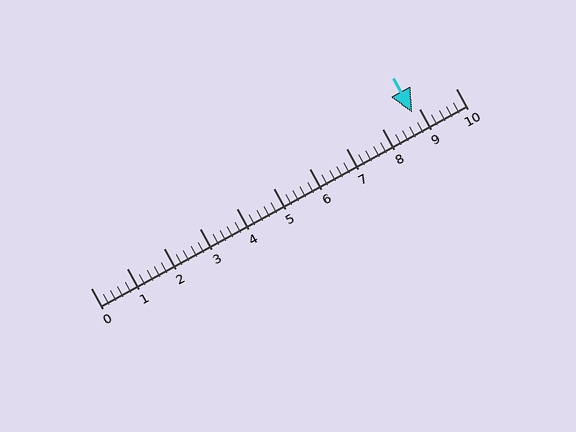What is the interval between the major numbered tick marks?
The major tick marks are spaced 1 units apart.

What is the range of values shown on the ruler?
The ruler shows values from 0 to 10.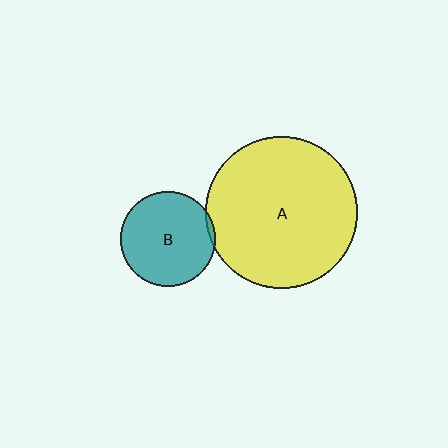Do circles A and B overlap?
Yes.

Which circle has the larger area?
Circle A (yellow).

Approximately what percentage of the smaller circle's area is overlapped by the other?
Approximately 5%.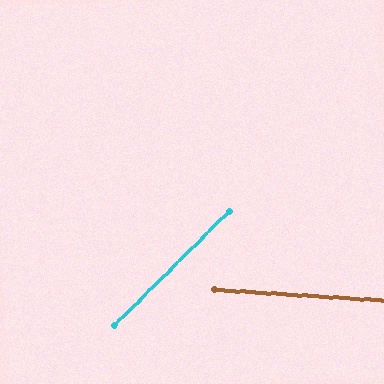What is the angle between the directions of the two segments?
Approximately 49 degrees.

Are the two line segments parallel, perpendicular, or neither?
Neither parallel nor perpendicular — they differ by about 49°.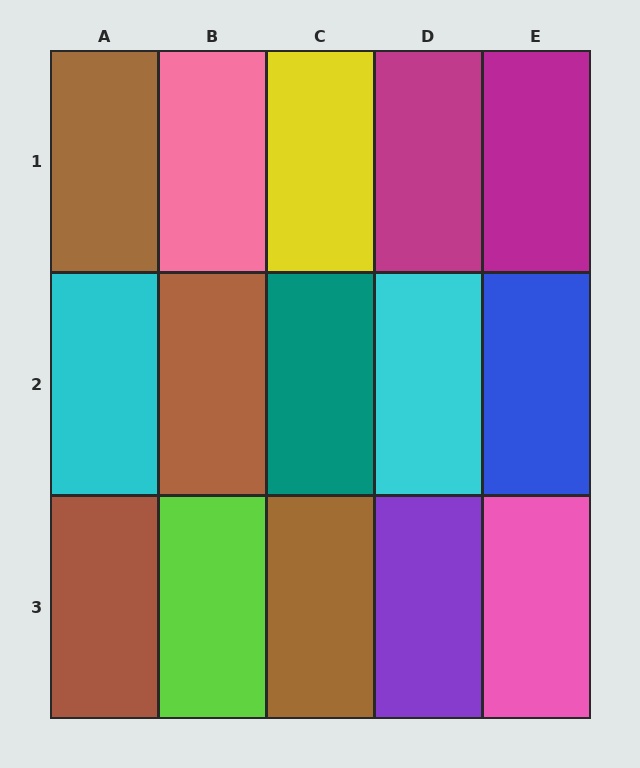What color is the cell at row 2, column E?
Blue.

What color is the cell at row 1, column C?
Yellow.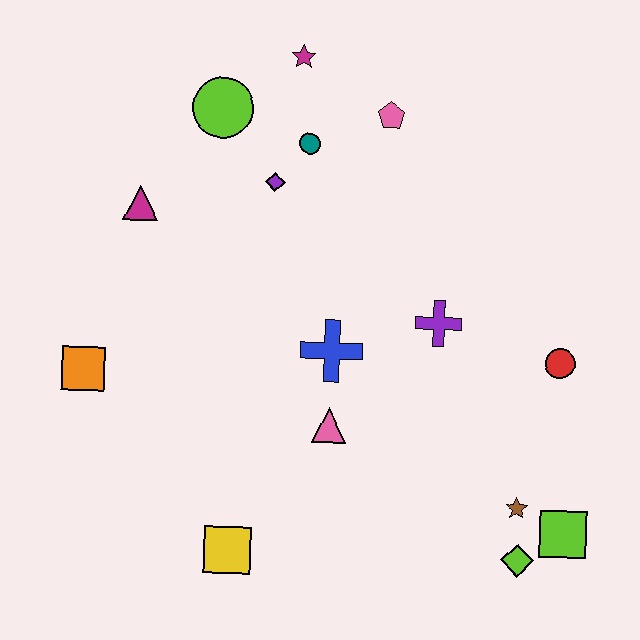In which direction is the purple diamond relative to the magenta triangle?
The purple diamond is to the right of the magenta triangle.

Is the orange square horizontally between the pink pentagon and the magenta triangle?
No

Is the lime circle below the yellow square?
No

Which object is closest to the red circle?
The purple cross is closest to the red circle.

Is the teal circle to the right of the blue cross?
No